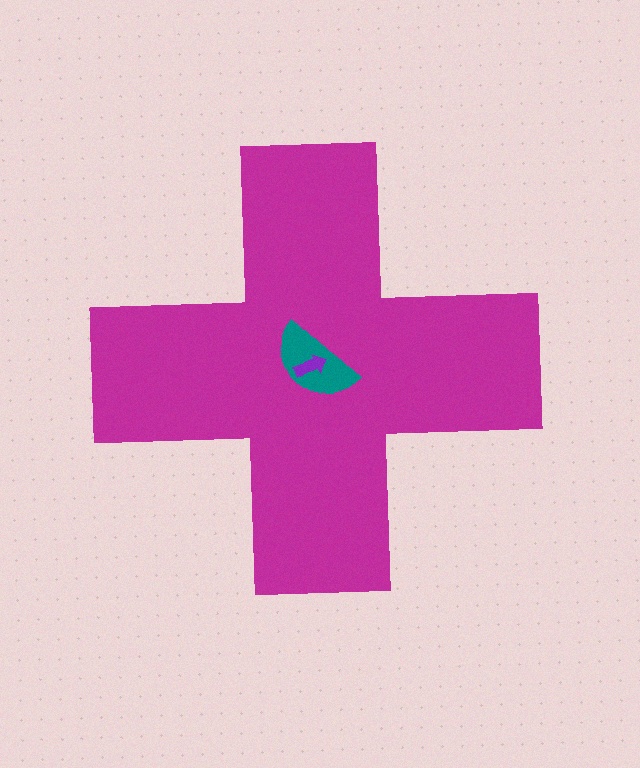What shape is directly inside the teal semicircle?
The purple arrow.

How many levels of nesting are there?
3.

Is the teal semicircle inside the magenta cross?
Yes.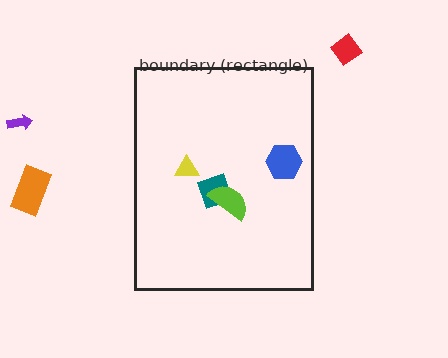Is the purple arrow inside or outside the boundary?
Outside.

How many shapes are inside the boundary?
4 inside, 3 outside.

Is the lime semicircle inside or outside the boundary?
Inside.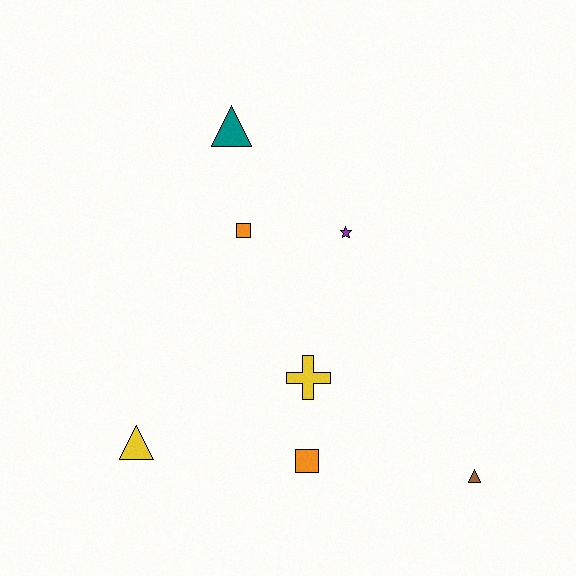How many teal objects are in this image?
There is 1 teal object.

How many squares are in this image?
There are 2 squares.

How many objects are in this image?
There are 7 objects.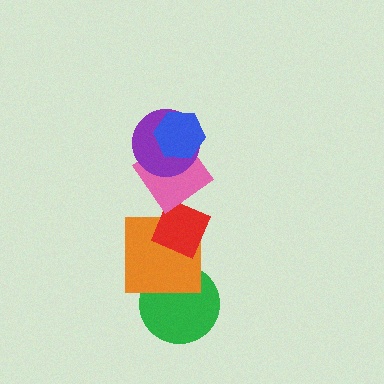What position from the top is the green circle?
The green circle is 6th from the top.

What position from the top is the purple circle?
The purple circle is 2nd from the top.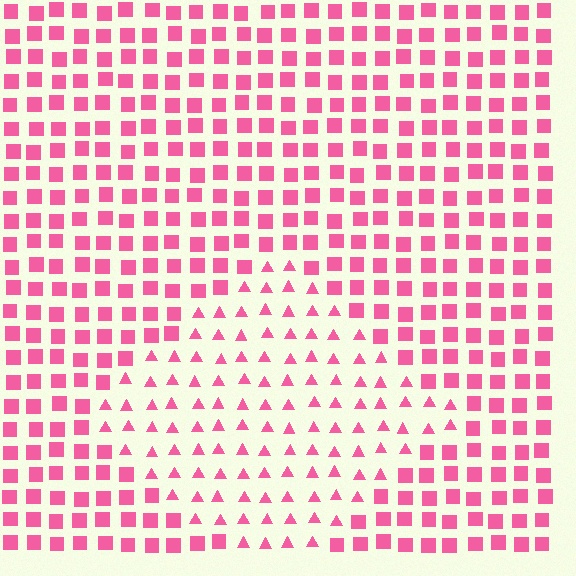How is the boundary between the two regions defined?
The boundary is defined by a change in element shape: triangles inside vs. squares outside. All elements share the same color and spacing.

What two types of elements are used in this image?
The image uses triangles inside the diamond region and squares outside it.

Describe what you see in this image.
The image is filled with small pink elements arranged in a uniform grid. A diamond-shaped region contains triangles, while the surrounding area contains squares. The boundary is defined purely by the change in element shape.